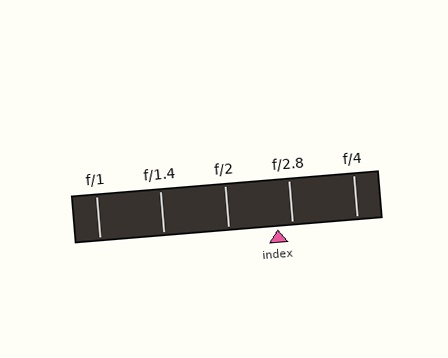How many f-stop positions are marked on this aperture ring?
There are 5 f-stop positions marked.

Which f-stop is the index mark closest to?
The index mark is closest to f/2.8.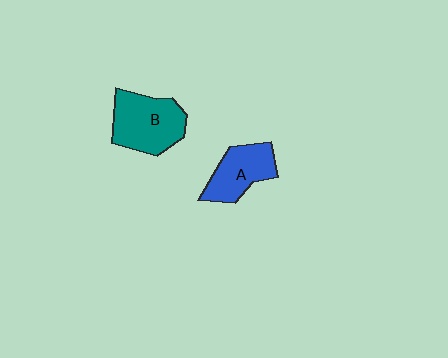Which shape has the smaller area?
Shape A (blue).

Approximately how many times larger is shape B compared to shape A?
Approximately 1.3 times.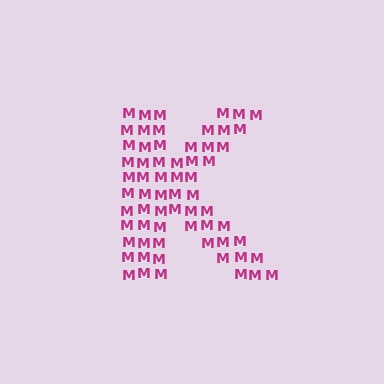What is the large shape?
The large shape is the letter K.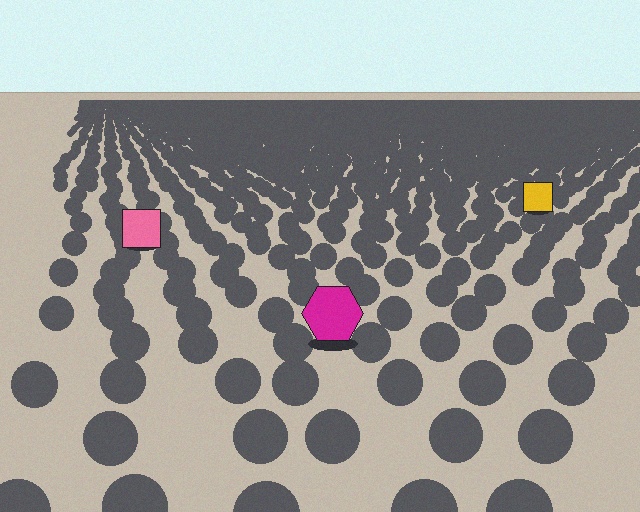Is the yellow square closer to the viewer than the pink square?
No. The pink square is closer — you can tell from the texture gradient: the ground texture is coarser near it.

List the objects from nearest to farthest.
From nearest to farthest: the magenta hexagon, the pink square, the yellow square.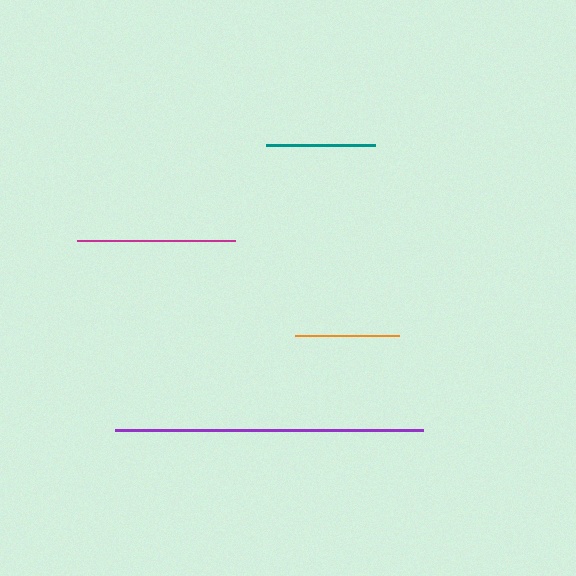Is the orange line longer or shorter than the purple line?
The purple line is longer than the orange line.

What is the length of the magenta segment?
The magenta segment is approximately 158 pixels long.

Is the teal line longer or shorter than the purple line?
The purple line is longer than the teal line.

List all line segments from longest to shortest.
From longest to shortest: purple, magenta, teal, orange.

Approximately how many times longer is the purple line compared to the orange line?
The purple line is approximately 3.0 times the length of the orange line.